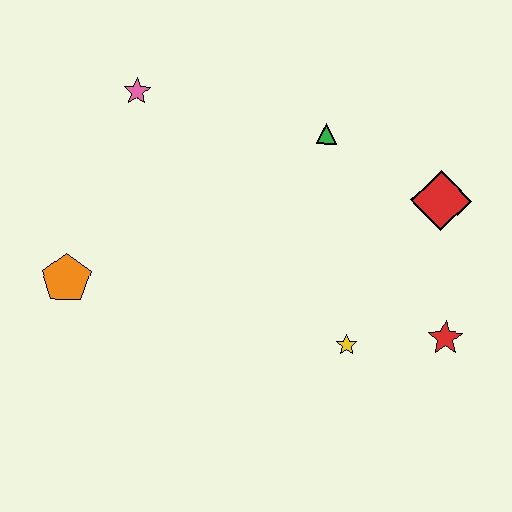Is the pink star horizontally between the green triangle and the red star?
No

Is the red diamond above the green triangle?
No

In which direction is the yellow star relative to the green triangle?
The yellow star is below the green triangle.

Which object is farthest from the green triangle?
The orange pentagon is farthest from the green triangle.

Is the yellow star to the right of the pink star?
Yes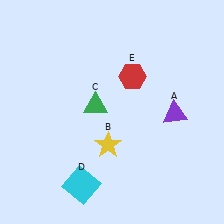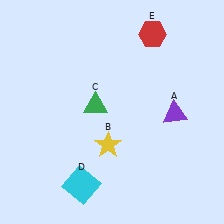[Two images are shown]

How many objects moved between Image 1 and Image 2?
1 object moved between the two images.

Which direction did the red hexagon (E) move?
The red hexagon (E) moved up.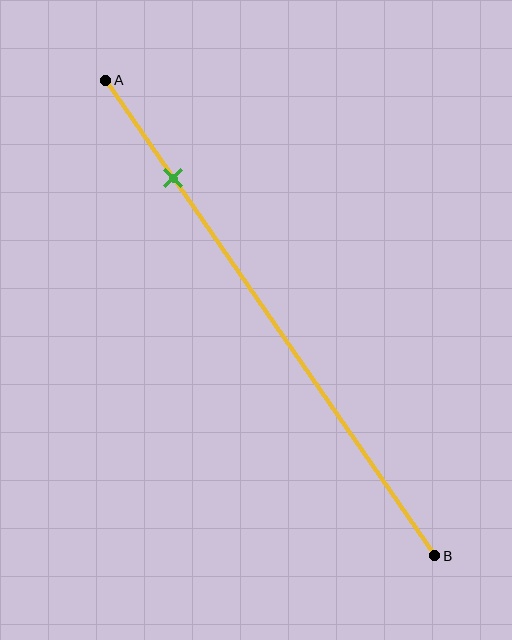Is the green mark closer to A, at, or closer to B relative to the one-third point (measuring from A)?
The green mark is closer to point A than the one-third point of segment AB.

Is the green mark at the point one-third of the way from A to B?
No, the mark is at about 20% from A, not at the 33% one-third point.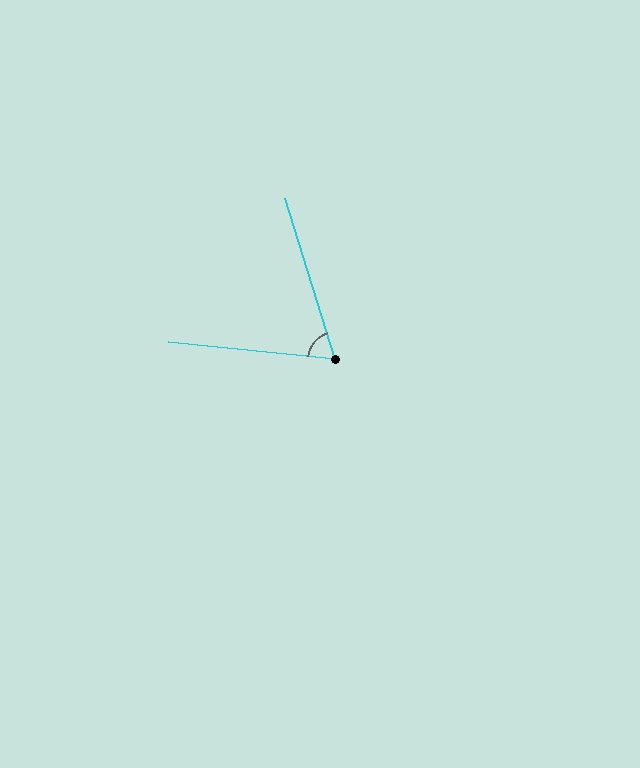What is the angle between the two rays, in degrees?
Approximately 67 degrees.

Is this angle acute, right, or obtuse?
It is acute.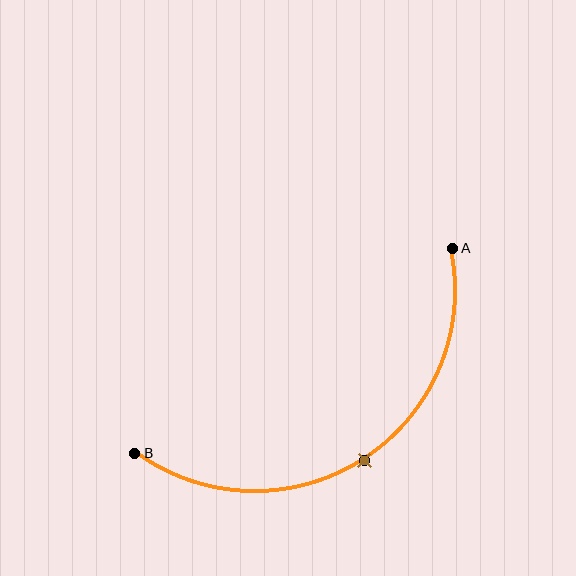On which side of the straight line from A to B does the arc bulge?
The arc bulges below the straight line connecting A and B.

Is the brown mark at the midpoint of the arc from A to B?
Yes. The brown mark lies on the arc at equal arc-length from both A and B — it is the arc midpoint.